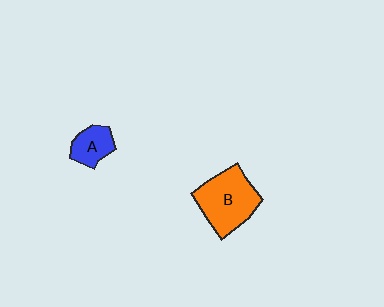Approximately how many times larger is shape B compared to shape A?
Approximately 2.2 times.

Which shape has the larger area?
Shape B (orange).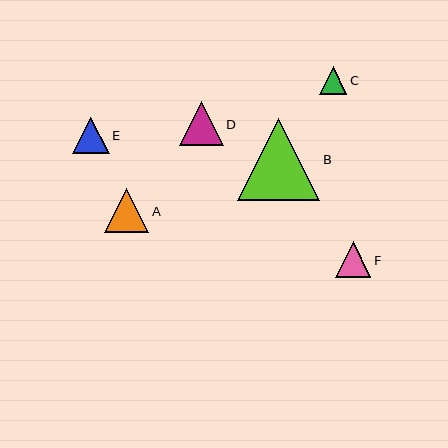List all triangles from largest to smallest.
From largest to smallest: B, A, D, E, F, C.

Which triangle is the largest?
Triangle B is the largest with a size of approximately 82 pixels.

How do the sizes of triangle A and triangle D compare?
Triangle A and triangle D are approximately the same size.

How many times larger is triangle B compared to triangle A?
Triangle B is approximately 1.9 times the size of triangle A.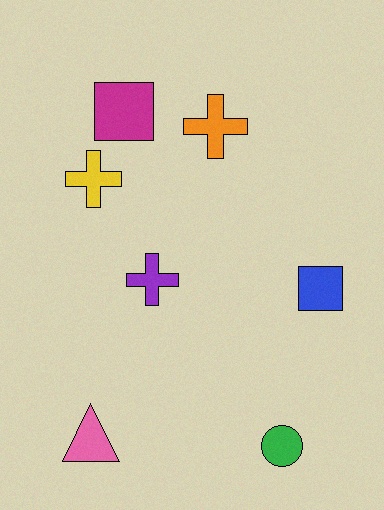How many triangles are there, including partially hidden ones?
There is 1 triangle.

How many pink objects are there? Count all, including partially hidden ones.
There is 1 pink object.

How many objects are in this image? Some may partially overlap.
There are 7 objects.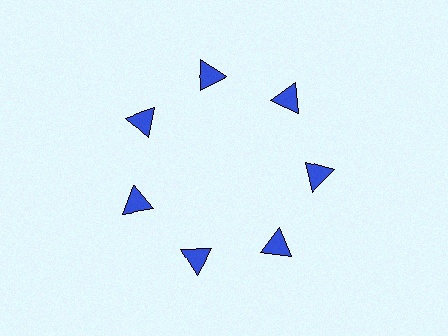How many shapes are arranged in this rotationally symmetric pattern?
There are 7 shapes, arranged in 7 groups of 1.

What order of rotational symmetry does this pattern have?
This pattern has 7-fold rotational symmetry.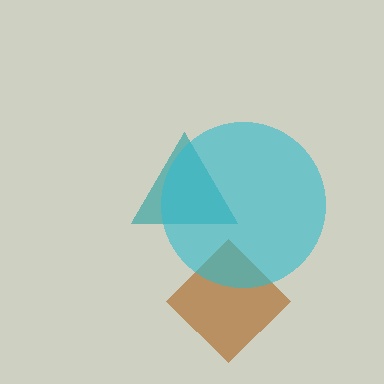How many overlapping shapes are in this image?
There are 3 overlapping shapes in the image.